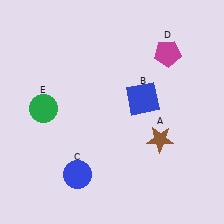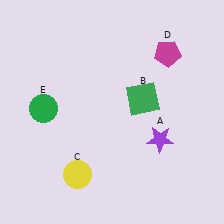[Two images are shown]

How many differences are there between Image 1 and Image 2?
There are 3 differences between the two images.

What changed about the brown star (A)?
In Image 1, A is brown. In Image 2, it changed to purple.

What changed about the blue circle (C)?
In Image 1, C is blue. In Image 2, it changed to yellow.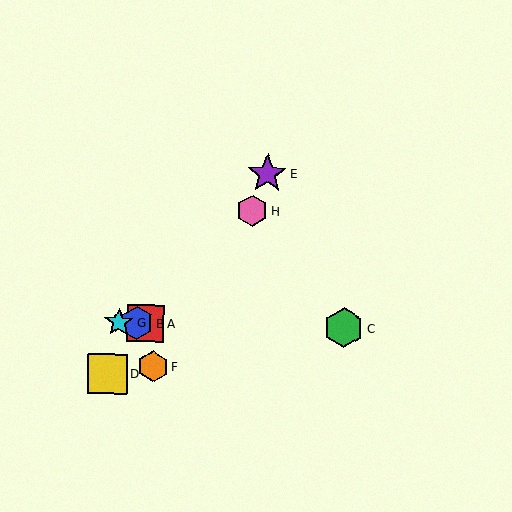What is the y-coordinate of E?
Object E is at y≈174.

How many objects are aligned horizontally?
4 objects (A, B, C, G) are aligned horizontally.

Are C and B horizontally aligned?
Yes, both are at y≈328.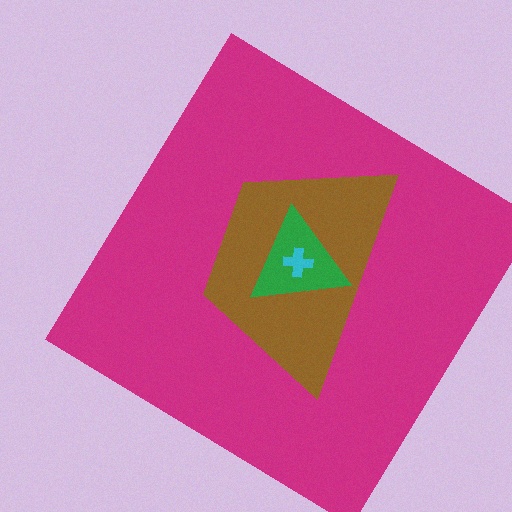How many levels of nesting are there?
4.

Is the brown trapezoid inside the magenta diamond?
Yes.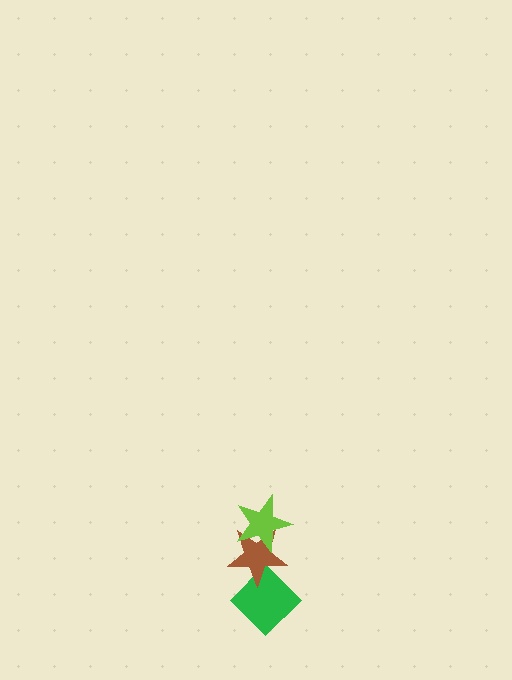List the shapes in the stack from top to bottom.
From top to bottom: the lime star, the brown star, the green diamond.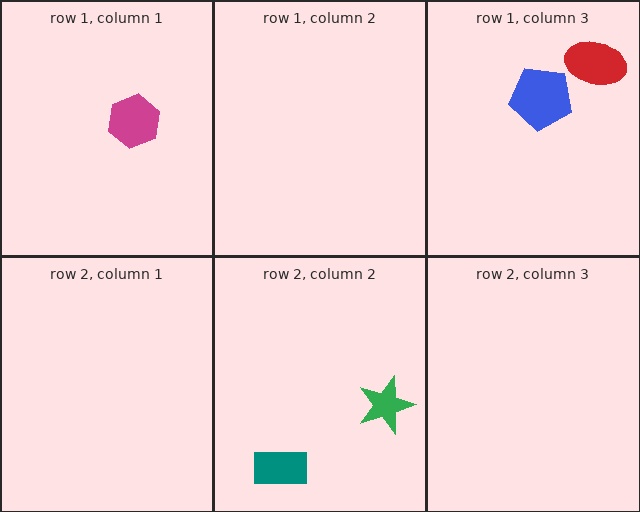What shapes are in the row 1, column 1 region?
The magenta hexagon.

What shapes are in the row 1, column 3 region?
The red ellipse, the blue pentagon.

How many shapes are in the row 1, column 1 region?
1.